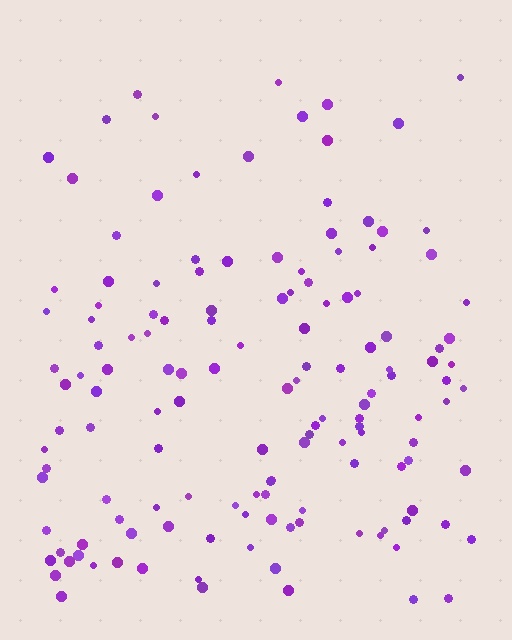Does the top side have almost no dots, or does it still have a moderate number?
Still a moderate number, just noticeably fewer than the bottom.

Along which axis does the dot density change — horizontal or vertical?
Vertical.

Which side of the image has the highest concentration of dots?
The bottom.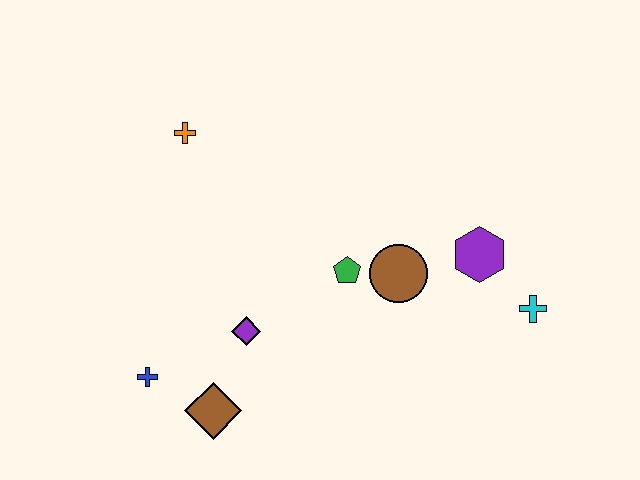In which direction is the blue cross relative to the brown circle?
The blue cross is to the left of the brown circle.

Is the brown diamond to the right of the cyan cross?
No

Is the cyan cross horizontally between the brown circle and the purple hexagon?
No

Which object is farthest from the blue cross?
The cyan cross is farthest from the blue cross.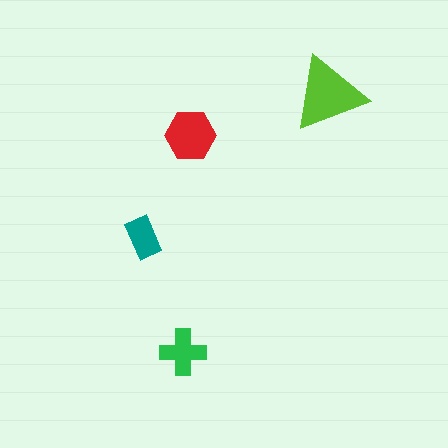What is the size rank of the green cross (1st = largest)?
3rd.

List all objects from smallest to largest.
The teal rectangle, the green cross, the red hexagon, the lime triangle.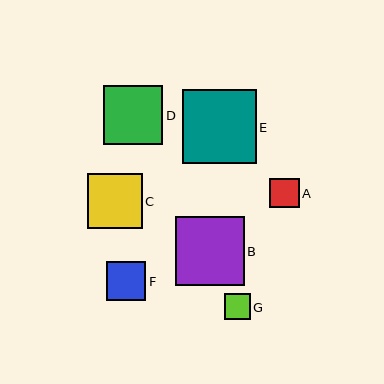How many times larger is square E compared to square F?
Square E is approximately 1.9 times the size of square F.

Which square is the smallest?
Square G is the smallest with a size of approximately 26 pixels.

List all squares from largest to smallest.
From largest to smallest: E, B, D, C, F, A, G.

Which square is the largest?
Square E is the largest with a size of approximately 74 pixels.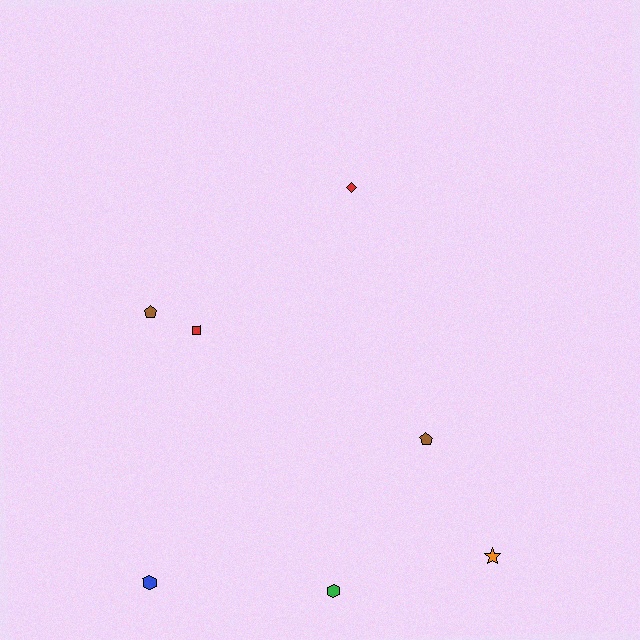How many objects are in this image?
There are 7 objects.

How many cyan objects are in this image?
There are no cyan objects.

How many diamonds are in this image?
There is 1 diamond.